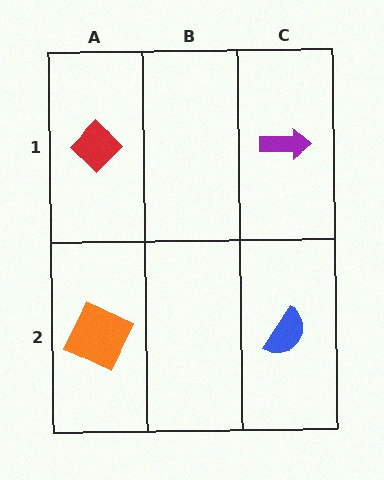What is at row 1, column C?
A purple arrow.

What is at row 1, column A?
A red diamond.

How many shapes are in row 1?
2 shapes.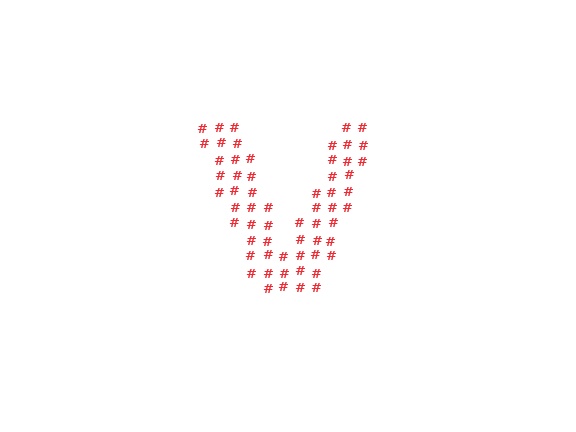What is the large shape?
The large shape is the letter V.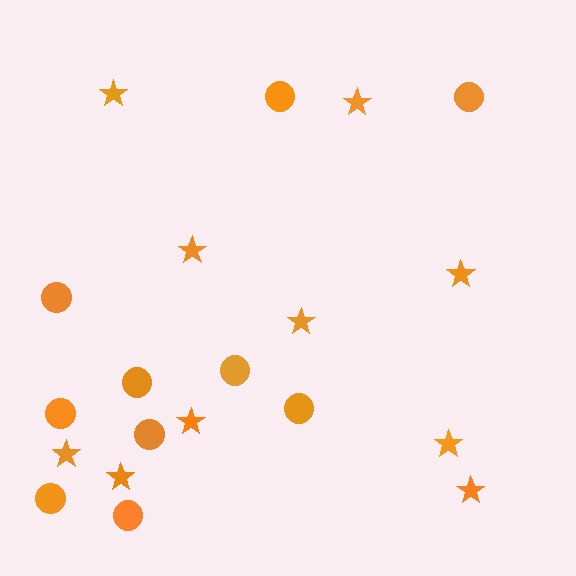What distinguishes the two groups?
There are 2 groups: one group of stars (10) and one group of circles (10).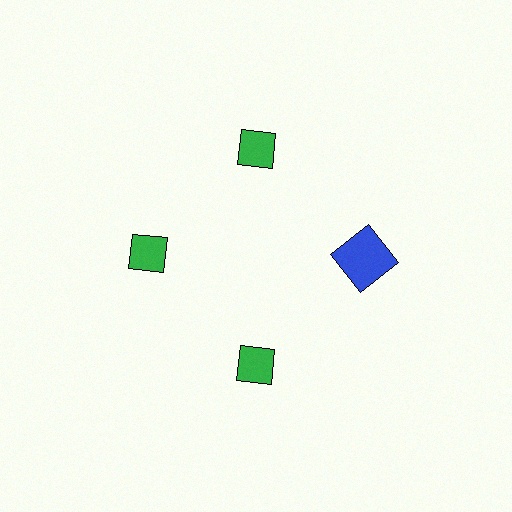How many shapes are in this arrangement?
There are 4 shapes arranged in a ring pattern.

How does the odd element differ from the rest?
It differs in both color (blue instead of green) and shape (square instead of diamond).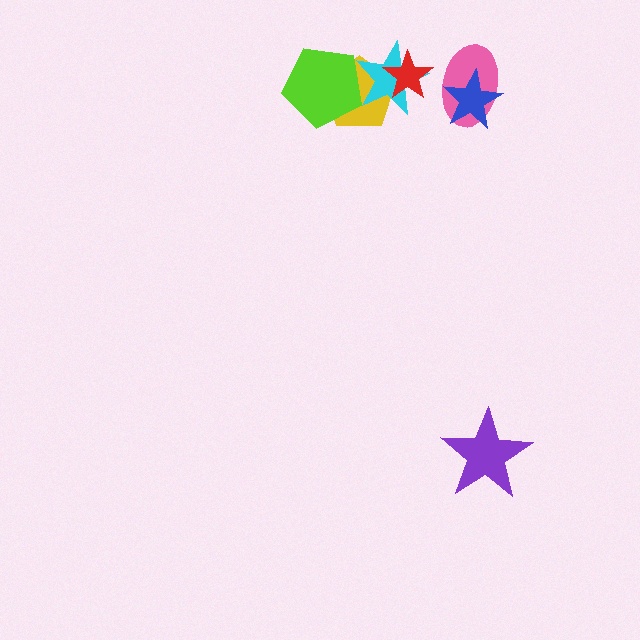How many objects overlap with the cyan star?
3 objects overlap with the cyan star.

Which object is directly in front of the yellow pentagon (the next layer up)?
The lime pentagon is directly in front of the yellow pentagon.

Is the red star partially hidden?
No, no other shape covers it.